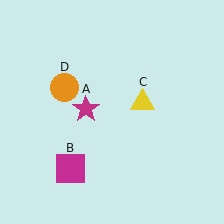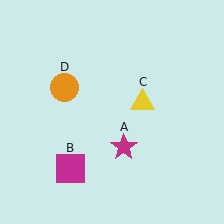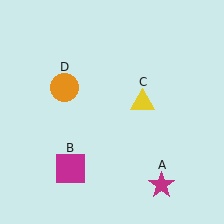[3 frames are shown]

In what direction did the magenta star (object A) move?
The magenta star (object A) moved down and to the right.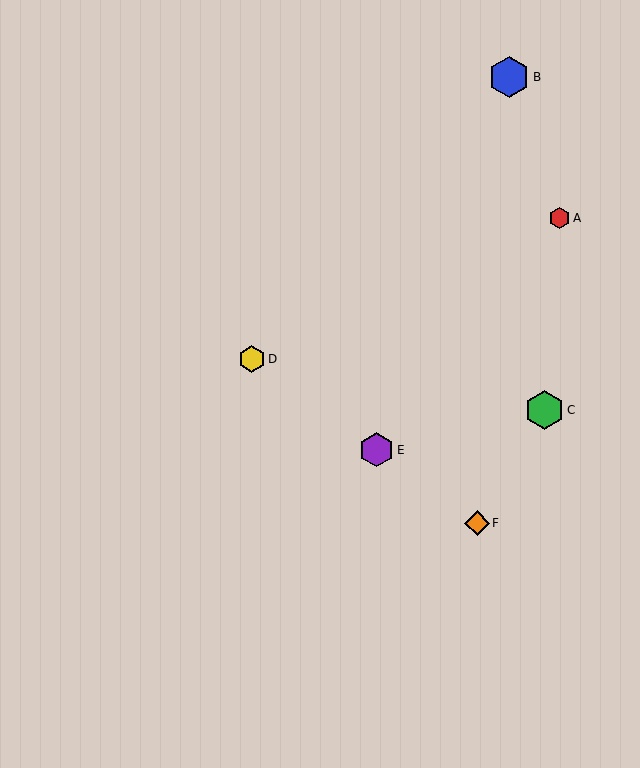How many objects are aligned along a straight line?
3 objects (D, E, F) are aligned along a straight line.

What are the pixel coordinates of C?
Object C is at (545, 410).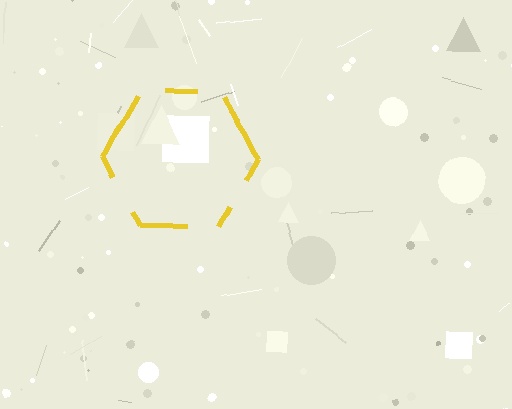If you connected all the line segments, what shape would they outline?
They would outline a hexagon.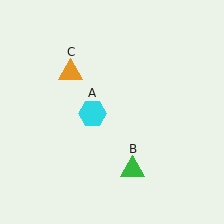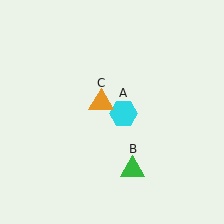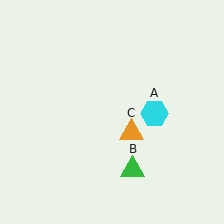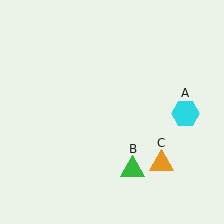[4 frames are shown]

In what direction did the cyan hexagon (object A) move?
The cyan hexagon (object A) moved right.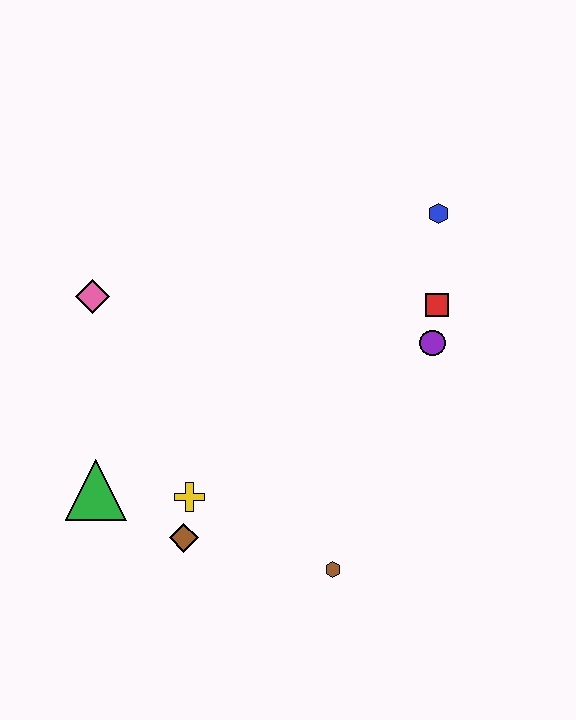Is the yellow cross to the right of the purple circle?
No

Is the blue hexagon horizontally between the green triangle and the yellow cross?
No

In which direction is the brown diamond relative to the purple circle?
The brown diamond is to the left of the purple circle.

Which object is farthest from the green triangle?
The blue hexagon is farthest from the green triangle.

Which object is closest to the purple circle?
The red square is closest to the purple circle.